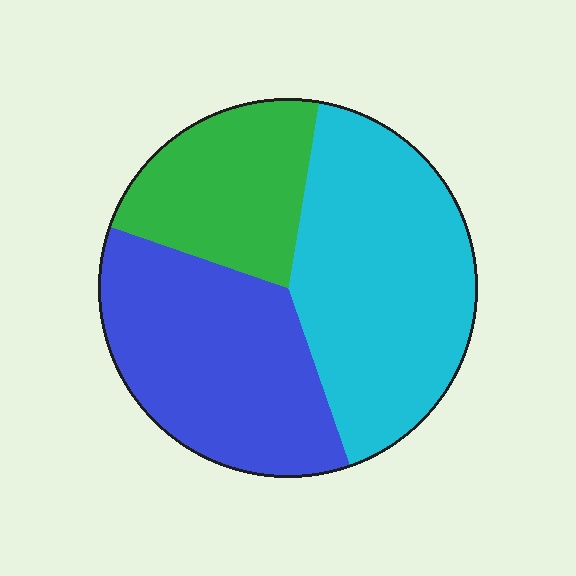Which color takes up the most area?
Cyan, at roughly 40%.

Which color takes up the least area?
Green, at roughly 20%.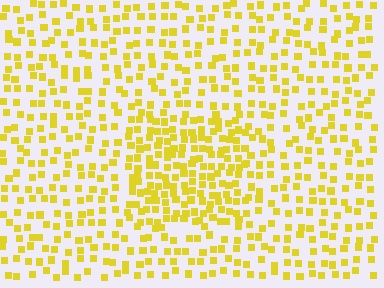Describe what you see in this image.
The image contains small yellow elements arranged at two different densities. A rectangle-shaped region is visible where the elements are more densely packed than the surrounding area.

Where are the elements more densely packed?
The elements are more densely packed inside the rectangle boundary.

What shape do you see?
I see a rectangle.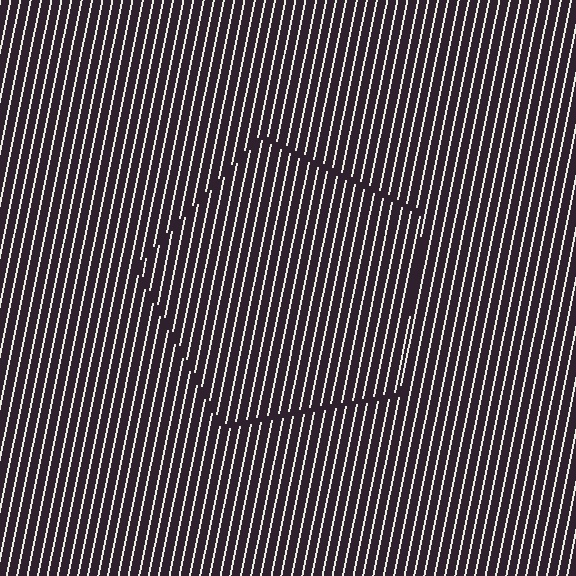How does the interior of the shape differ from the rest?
The interior of the shape contains the same grating, shifted by half a period — the contour is defined by the phase discontinuity where line-ends from the inner and outer gratings abut.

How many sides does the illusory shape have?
5 sides — the line-ends trace a pentagon.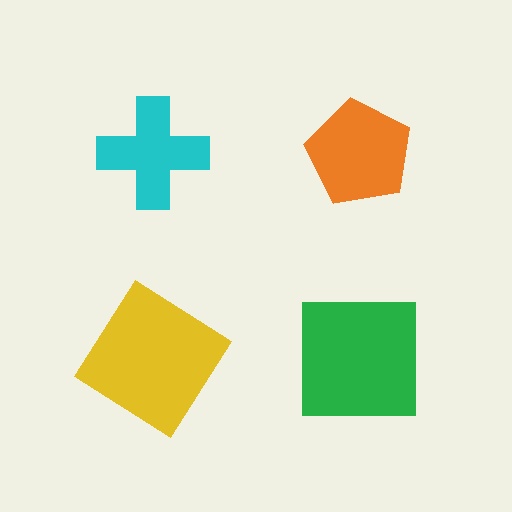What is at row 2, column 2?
A green square.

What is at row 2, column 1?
A yellow diamond.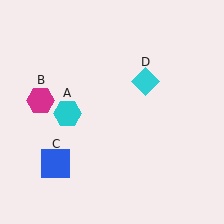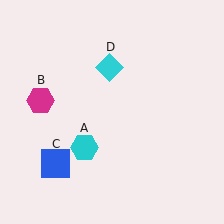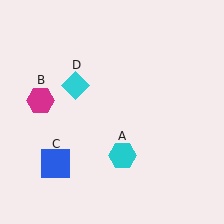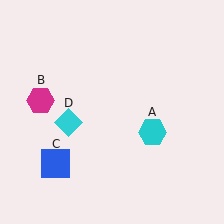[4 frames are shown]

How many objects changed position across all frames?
2 objects changed position: cyan hexagon (object A), cyan diamond (object D).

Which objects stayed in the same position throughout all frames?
Magenta hexagon (object B) and blue square (object C) remained stationary.